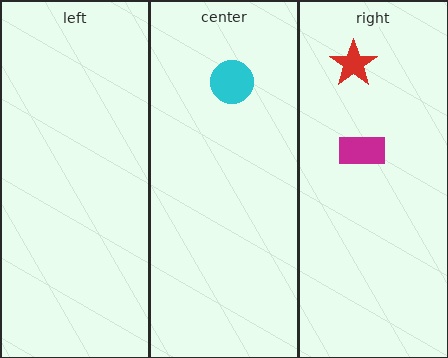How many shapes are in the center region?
1.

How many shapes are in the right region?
2.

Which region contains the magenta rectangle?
The right region.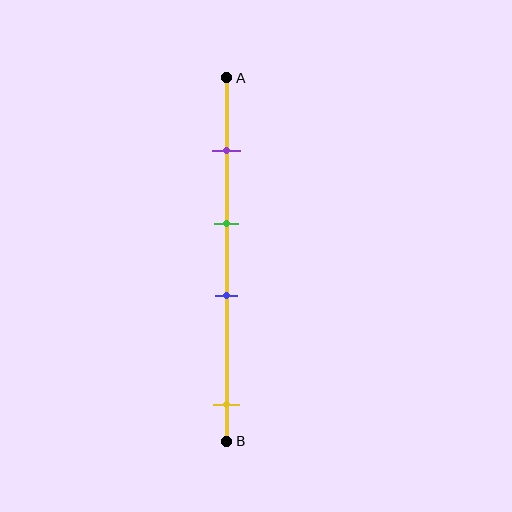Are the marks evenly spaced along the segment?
No, the marks are not evenly spaced.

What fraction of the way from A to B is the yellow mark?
The yellow mark is approximately 90% (0.9) of the way from A to B.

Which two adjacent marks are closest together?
The green and blue marks are the closest adjacent pair.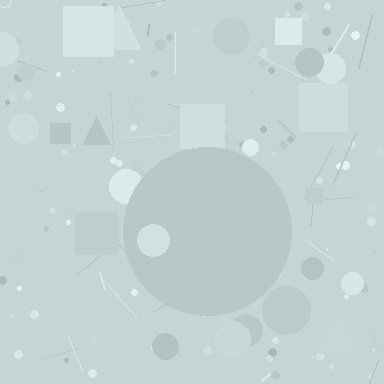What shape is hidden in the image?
A circle is hidden in the image.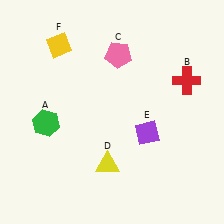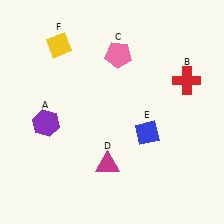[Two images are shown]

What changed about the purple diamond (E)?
In Image 1, E is purple. In Image 2, it changed to blue.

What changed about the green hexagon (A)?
In Image 1, A is green. In Image 2, it changed to purple.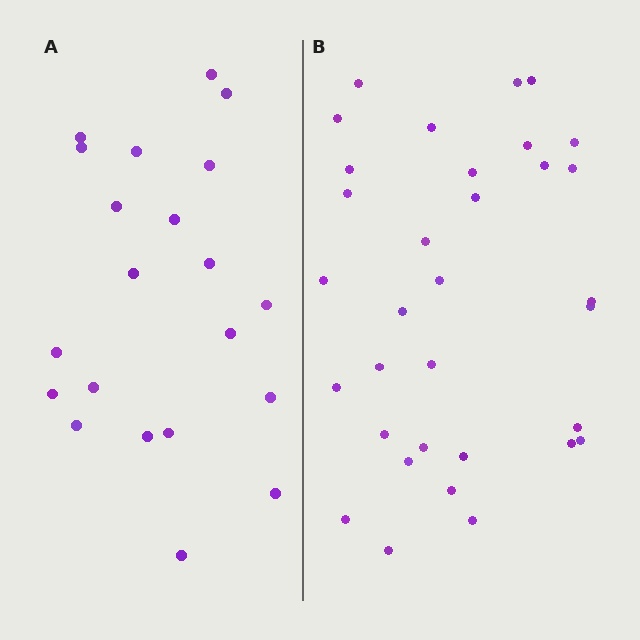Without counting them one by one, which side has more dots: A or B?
Region B (the right region) has more dots.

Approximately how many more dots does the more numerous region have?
Region B has roughly 12 or so more dots than region A.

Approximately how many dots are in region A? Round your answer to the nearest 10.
About 20 dots. (The exact count is 21, which rounds to 20.)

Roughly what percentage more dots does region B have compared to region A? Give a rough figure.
About 55% more.